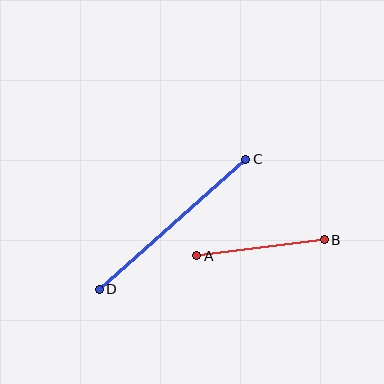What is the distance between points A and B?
The distance is approximately 129 pixels.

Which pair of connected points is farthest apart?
Points C and D are farthest apart.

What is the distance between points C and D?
The distance is approximately 196 pixels.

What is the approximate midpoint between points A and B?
The midpoint is at approximately (261, 248) pixels.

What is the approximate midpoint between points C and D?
The midpoint is at approximately (172, 224) pixels.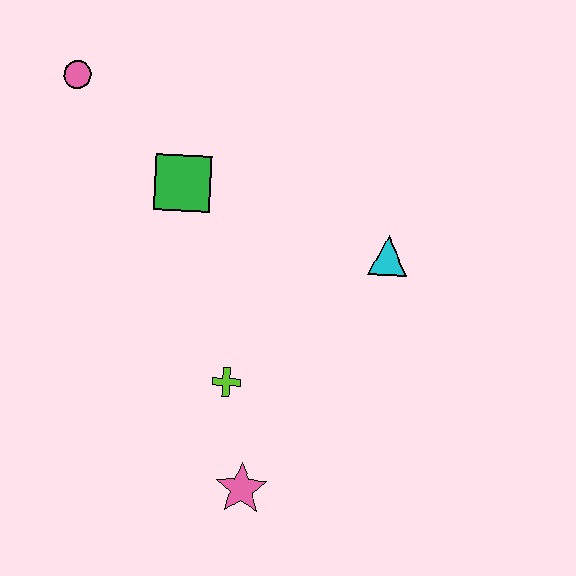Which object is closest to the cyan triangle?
The lime cross is closest to the cyan triangle.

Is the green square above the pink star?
Yes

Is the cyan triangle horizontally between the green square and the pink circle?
No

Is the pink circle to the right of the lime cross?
No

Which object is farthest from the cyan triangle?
The pink circle is farthest from the cyan triangle.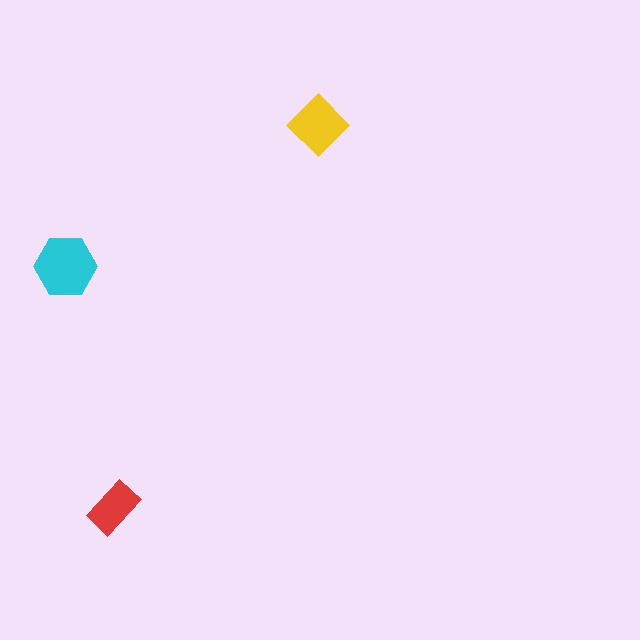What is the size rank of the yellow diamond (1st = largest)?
2nd.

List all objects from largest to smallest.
The cyan hexagon, the yellow diamond, the red rectangle.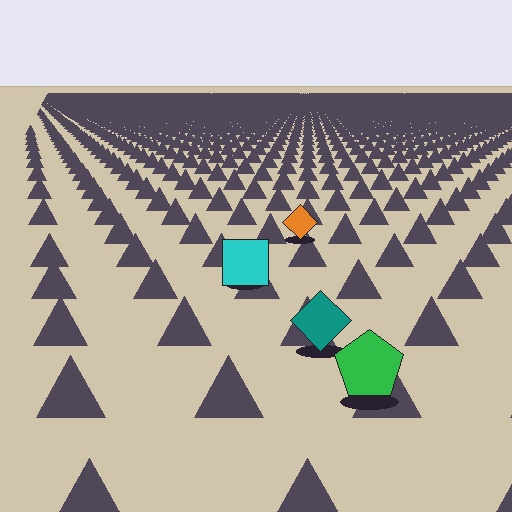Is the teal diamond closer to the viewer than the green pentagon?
No. The green pentagon is closer — you can tell from the texture gradient: the ground texture is coarser near it.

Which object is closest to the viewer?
The green pentagon is closest. The texture marks near it are larger and more spread out.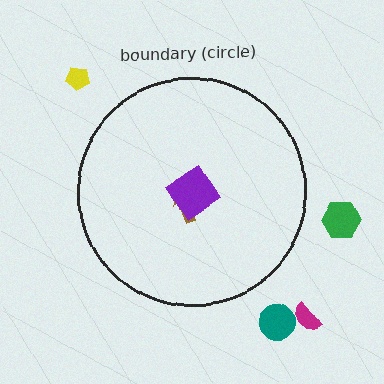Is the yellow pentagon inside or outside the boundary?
Outside.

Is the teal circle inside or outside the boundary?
Outside.